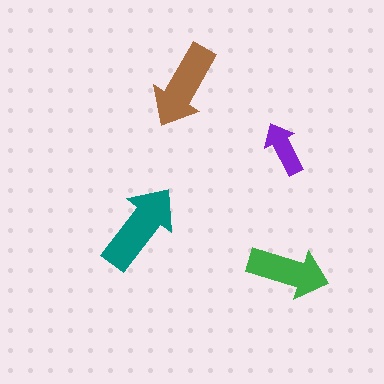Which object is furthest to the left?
The teal arrow is leftmost.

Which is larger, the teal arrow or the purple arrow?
The teal one.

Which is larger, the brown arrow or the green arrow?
The brown one.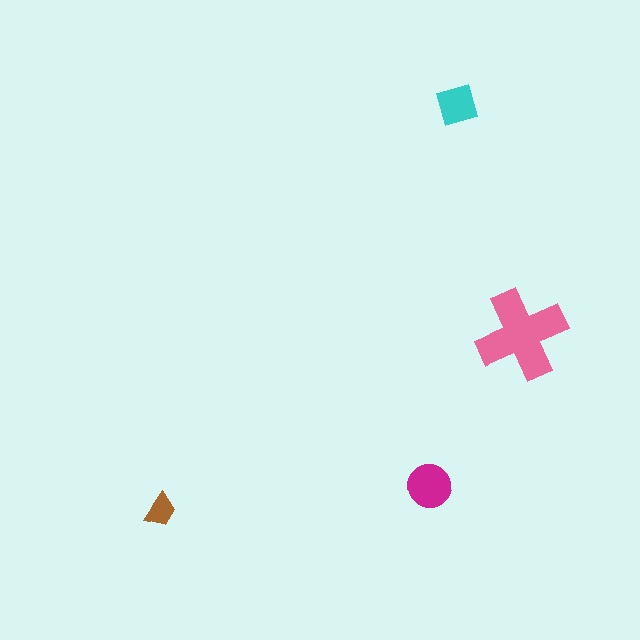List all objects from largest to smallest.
The pink cross, the magenta circle, the cyan square, the brown trapezoid.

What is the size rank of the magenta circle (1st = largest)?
2nd.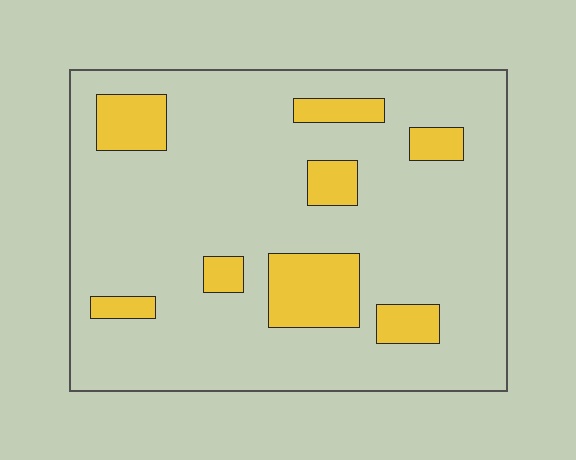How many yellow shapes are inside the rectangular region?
8.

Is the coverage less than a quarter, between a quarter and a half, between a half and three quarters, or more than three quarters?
Less than a quarter.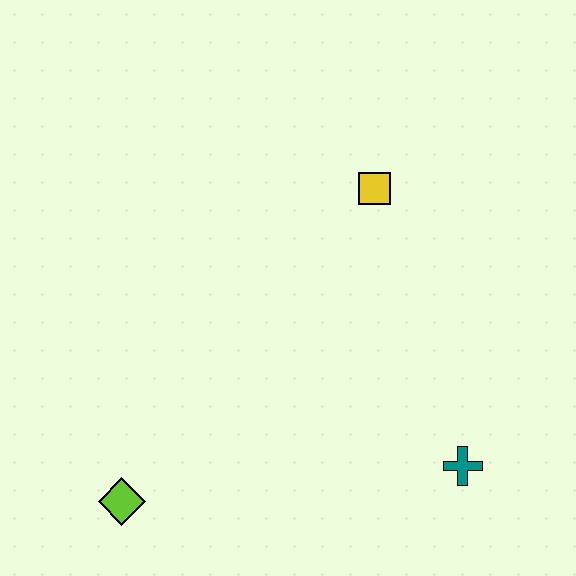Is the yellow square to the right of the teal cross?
No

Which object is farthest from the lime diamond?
The yellow square is farthest from the lime diamond.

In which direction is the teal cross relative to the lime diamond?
The teal cross is to the right of the lime diamond.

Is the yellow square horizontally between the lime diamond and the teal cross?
Yes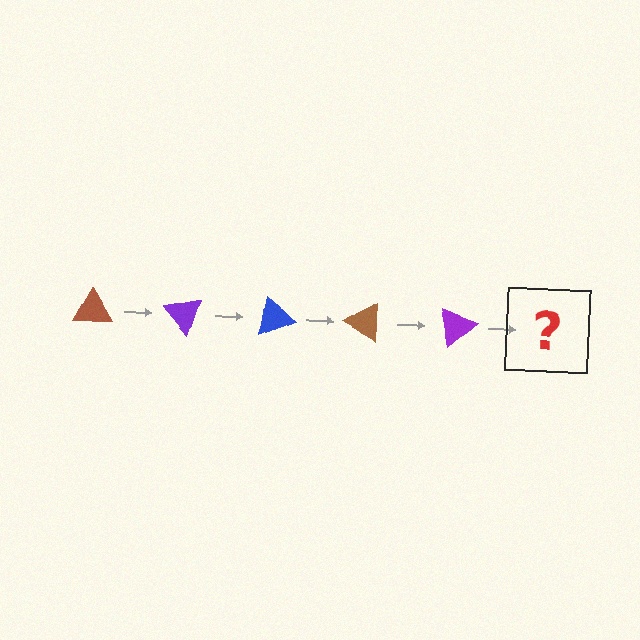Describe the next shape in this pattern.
It should be a blue triangle, rotated 250 degrees from the start.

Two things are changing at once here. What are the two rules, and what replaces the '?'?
The two rules are that it rotates 50 degrees each step and the color cycles through brown, purple, and blue. The '?' should be a blue triangle, rotated 250 degrees from the start.